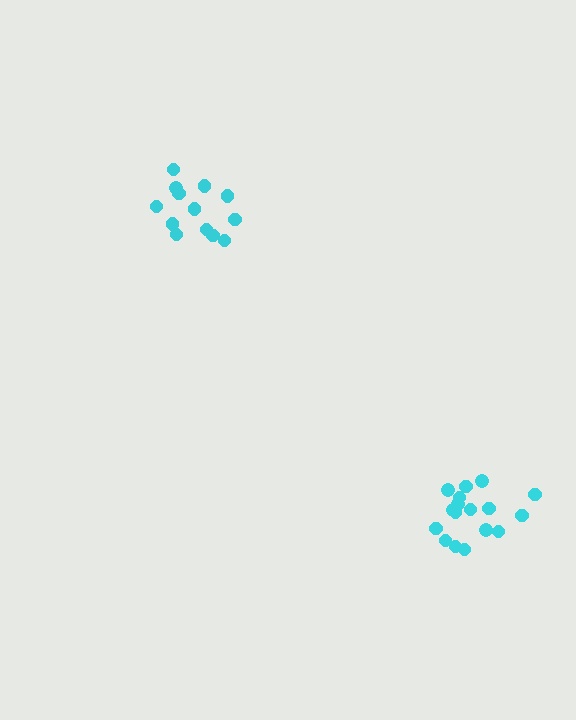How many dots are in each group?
Group 1: 13 dots, Group 2: 17 dots (30 total).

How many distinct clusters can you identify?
There are 2 distinct clusters.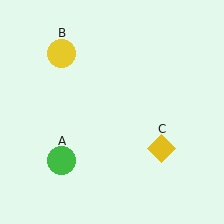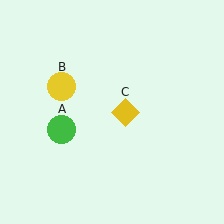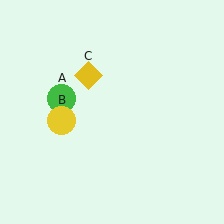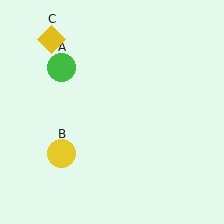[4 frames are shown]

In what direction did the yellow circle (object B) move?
The yellow circle (object B) moved down.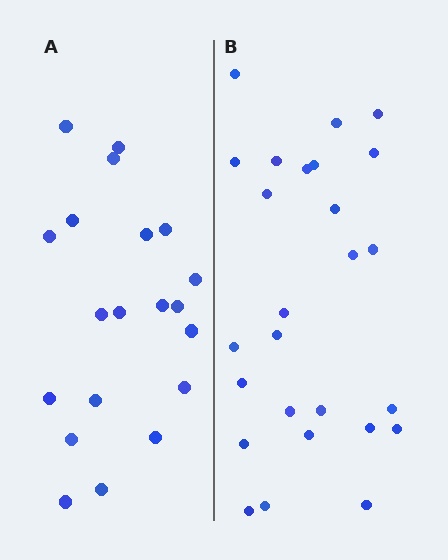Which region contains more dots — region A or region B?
Region B (the right region) has more dots.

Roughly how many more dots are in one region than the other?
Region B has about 6 more dots than region A.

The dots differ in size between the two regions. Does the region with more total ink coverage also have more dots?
No. Region A has more total ink coverage because its dots are larger, but region B actually contains more individual dots. Total area can be misleading — the number of items is what matters here.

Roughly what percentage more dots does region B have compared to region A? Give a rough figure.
About 30% more.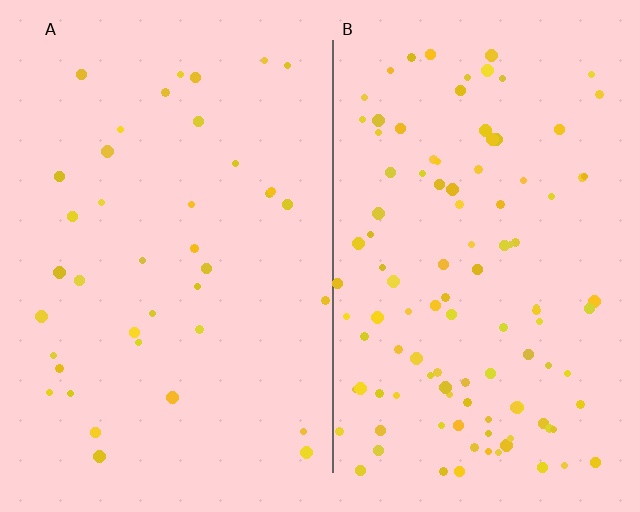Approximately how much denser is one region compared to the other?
Approximately 2.8× — region B over region A.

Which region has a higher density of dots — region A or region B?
B (the right).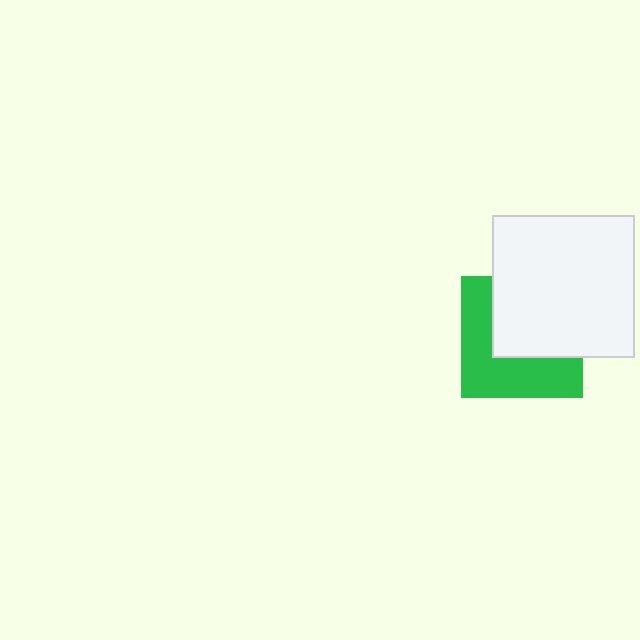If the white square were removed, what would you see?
You would see the complete green square.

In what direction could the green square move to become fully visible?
The green square could move toward the lower-left. That would shift it out from behind the white square entirely.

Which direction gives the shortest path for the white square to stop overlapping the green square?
Moving toward the upper-right gives the shortest separation.